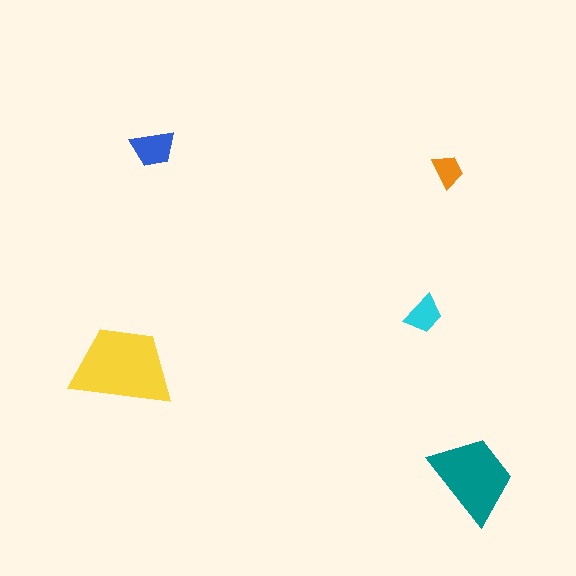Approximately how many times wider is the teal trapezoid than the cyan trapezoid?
About 2 times wider.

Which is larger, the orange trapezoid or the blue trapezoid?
The blue one.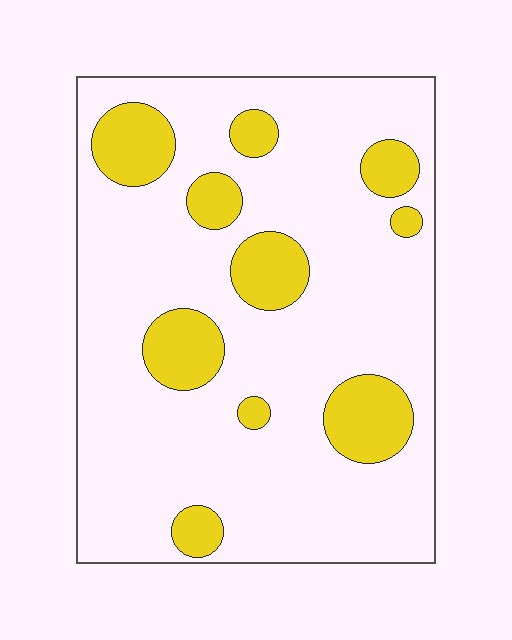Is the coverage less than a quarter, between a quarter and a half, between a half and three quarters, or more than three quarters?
Less than a quarter.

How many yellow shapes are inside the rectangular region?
10.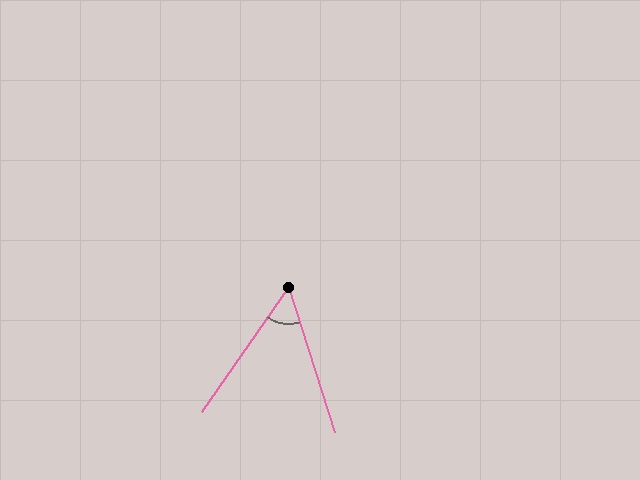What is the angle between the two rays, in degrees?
Approximately 53 degrees.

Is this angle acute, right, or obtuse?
It is acute.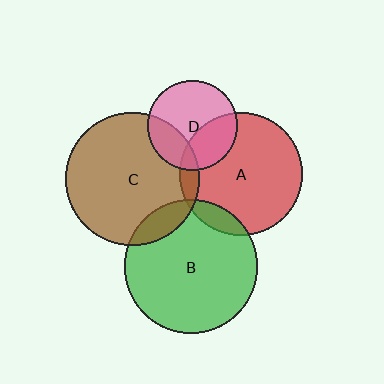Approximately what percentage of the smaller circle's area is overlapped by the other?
Approximately 10%.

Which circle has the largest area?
Circle B (green).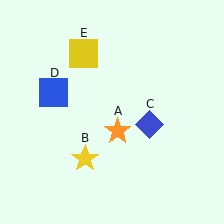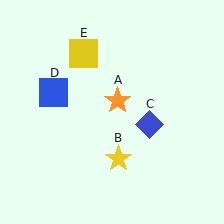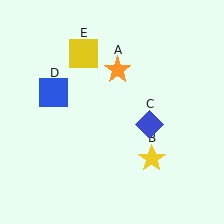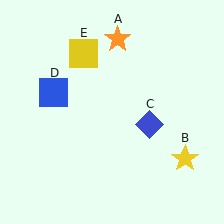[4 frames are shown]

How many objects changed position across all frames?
2 objects changed position: orange star (object A), yellow star (object B).